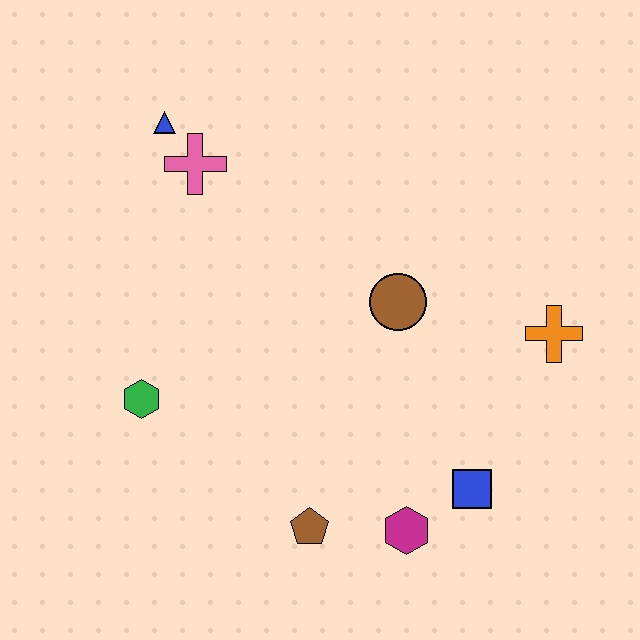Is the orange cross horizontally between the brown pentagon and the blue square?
No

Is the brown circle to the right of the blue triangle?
Yes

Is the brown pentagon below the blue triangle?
Yes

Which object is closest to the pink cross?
The blue triangle is closest to the pink cross.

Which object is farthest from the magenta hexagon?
The blue triangle is farthest from the magenta hexagon.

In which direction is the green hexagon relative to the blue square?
The green hexagon is to the left of the blue square.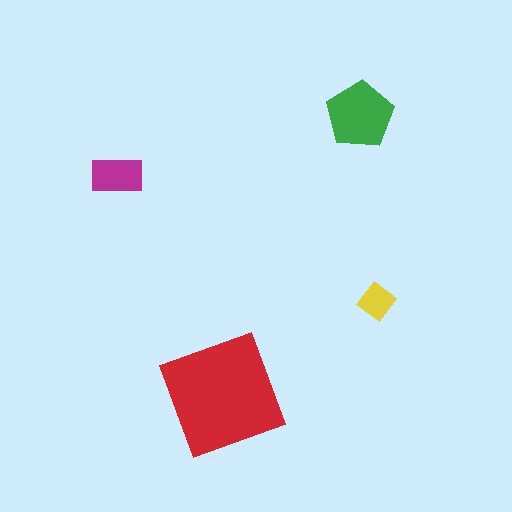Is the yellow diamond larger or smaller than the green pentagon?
Smaller.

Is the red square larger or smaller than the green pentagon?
Larger.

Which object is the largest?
The red square.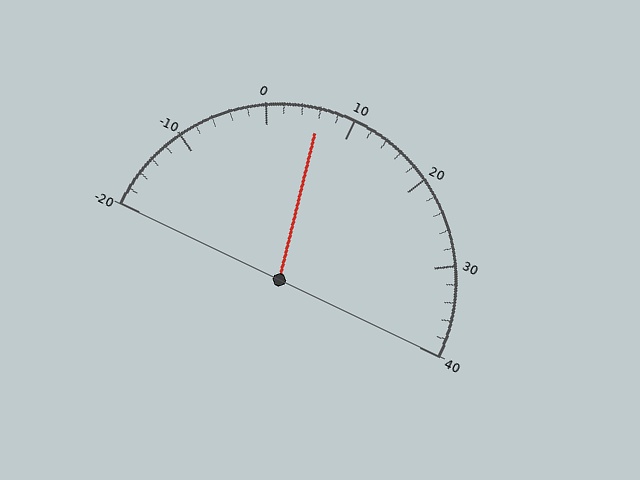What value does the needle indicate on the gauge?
The needle indicates approximately 6.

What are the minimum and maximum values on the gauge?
The gauge ranges from -20 to 40.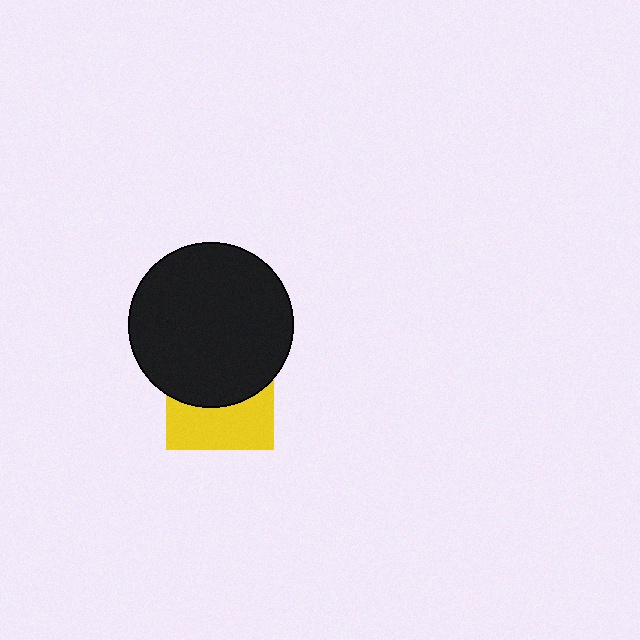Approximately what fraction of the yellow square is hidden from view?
Roughly 55% of the yellow square is hidden behind the black circle.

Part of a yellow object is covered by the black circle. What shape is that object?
It is a square.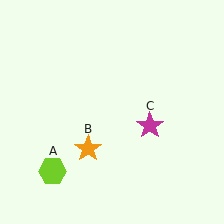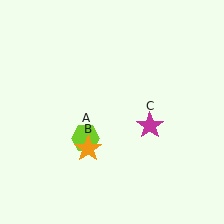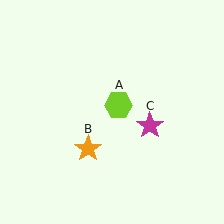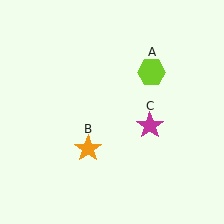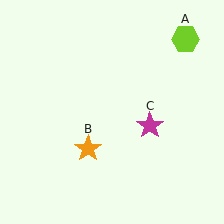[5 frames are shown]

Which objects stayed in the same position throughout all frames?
Orange star (object B) and magenta star (object C) remained stationary.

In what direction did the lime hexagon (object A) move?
The lime hexagon (object A) moved up and to the right.